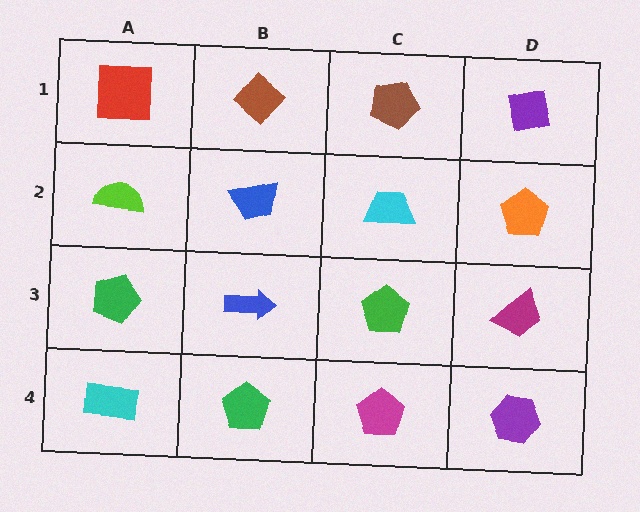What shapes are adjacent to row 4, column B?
A blue arrow (row 3, column B), a cyan rectangle (row 4, column A), a magenta pentagon (row 4, column C).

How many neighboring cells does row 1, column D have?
2.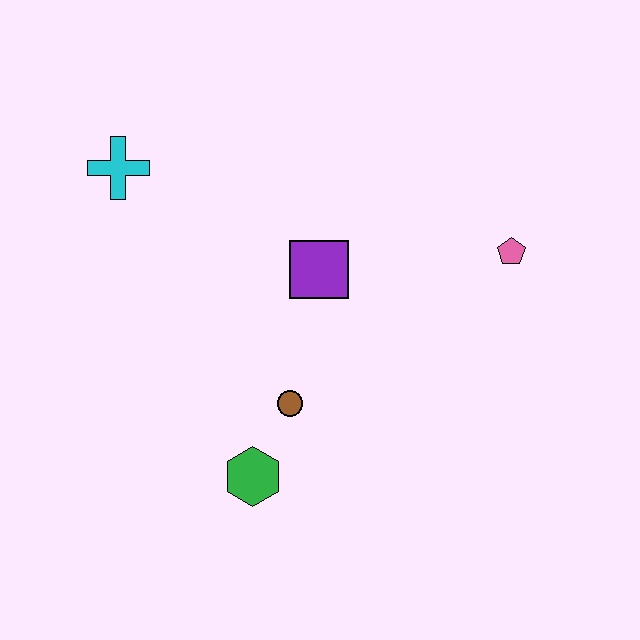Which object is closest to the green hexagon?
The brown circle is closest to the green hexagon.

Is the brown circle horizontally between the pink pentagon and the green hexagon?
Yes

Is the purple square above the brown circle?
Yes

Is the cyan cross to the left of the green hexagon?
Yes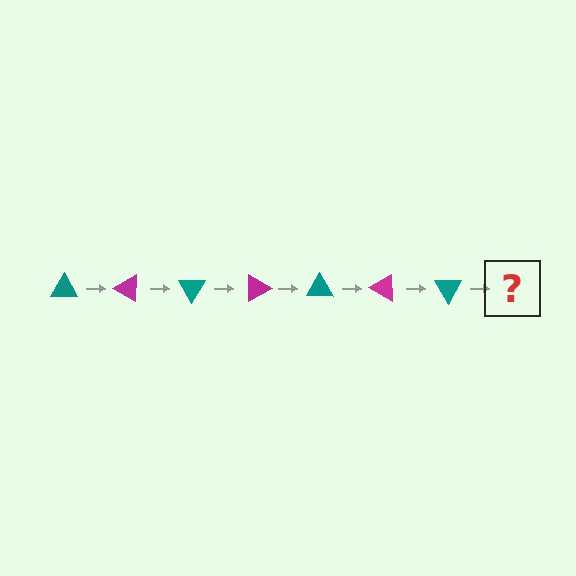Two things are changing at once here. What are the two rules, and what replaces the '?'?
The two rules are that it rotates 30 degrees each step and the color cycles through teal and magenta. The '?' should be a magenta triangle, rotated 210 degrees from the start.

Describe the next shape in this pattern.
It should be a magenta triangle, rotated 210 degrees from the start.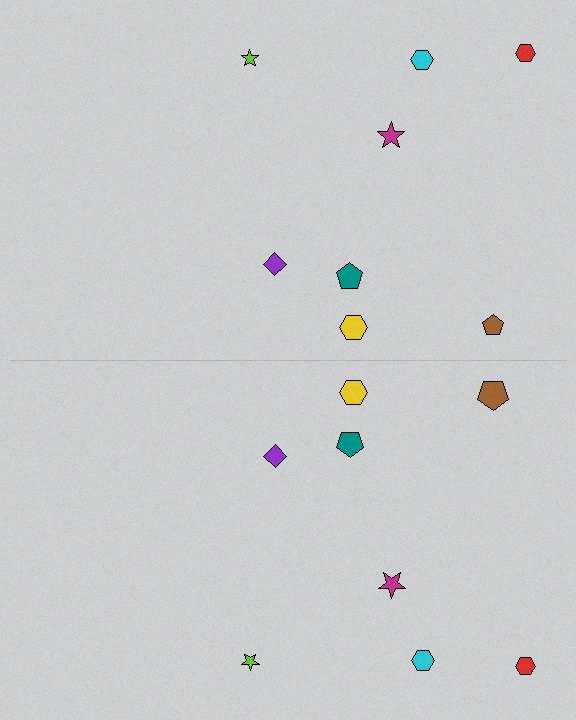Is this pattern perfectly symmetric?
No, the pattern is not perfectly symmetric. The brown pentagon on the bottom side has a different size than its mirror counterpart.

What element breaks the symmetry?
The brown pentagon on the bottom side has a different size than its mirror counterpart.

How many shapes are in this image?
There are 16 shapes in this image.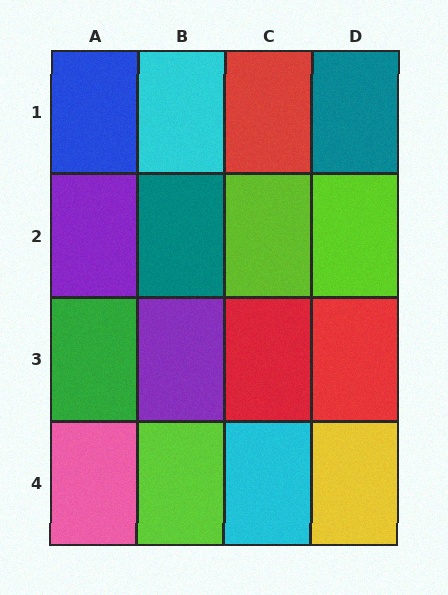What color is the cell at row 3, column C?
Red.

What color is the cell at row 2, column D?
Lime.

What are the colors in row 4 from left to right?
Pink, lime, cyan, yellow.